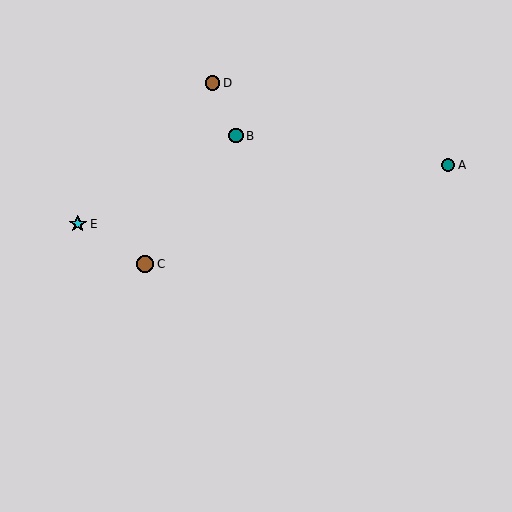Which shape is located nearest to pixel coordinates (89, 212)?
The cyan star (labeled E) at (78, 224) is nearest to that location.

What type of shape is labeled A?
Shape A is a teal circle.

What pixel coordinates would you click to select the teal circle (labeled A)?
Click at (448, 165) to select the teal circle A.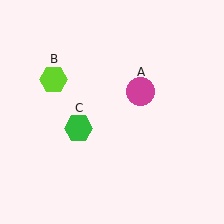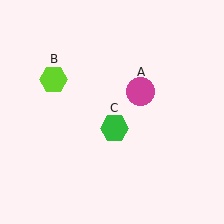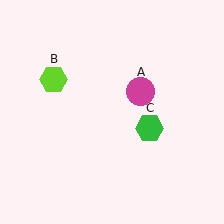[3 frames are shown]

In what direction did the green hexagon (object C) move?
The green hexagon (object C) moved right.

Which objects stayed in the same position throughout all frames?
Magenta circle (object A) and lime hexagon (object B) remained stationary.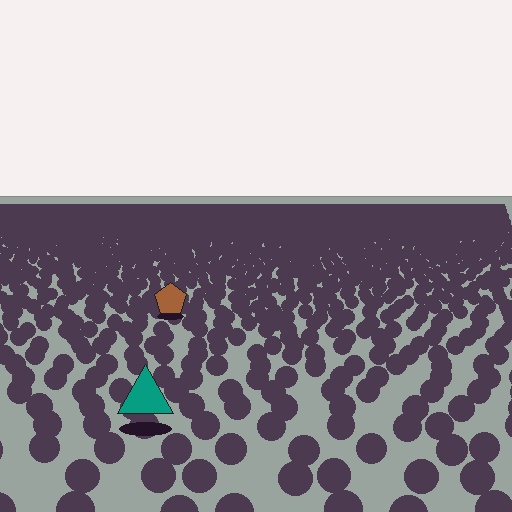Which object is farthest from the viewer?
The brown pentagon is farthest from the viewer. It appears smaller and the ground texture around it is denser.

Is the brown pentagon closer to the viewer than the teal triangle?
No. The teal triangle is closer — you can tell from the texture gradient: the ground texture is coarser near it.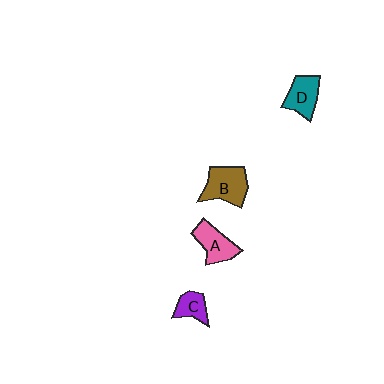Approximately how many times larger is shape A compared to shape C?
Approximately 1.5 times.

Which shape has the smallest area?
Shape C (purple).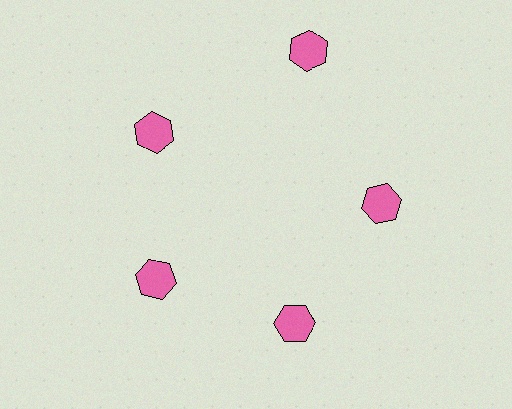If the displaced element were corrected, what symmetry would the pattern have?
It would have 5-fold rotational symmetry — the pattern would map onto itself every 72 degrees.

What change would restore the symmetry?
The symmetry would be restored by moving it inward, back onto the ring so that all 5 hexagons sit at equal angles and equal distance from the center.